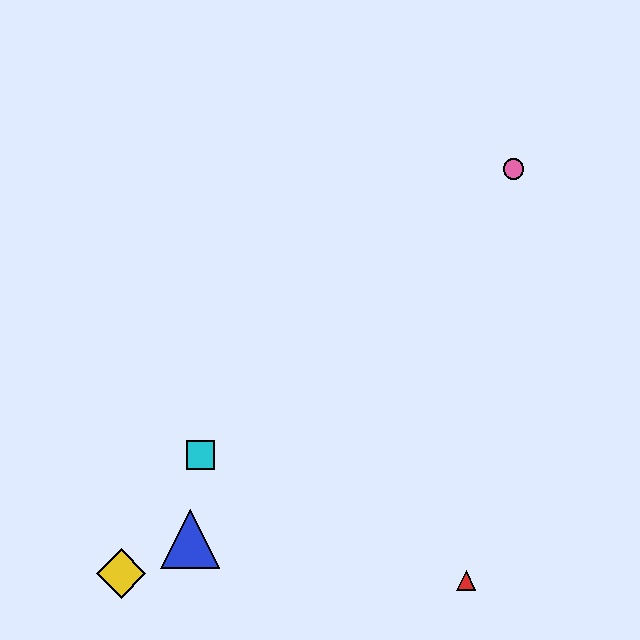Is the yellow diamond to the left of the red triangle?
Yes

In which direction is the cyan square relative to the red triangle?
The cyan square is to the left of the red triangle.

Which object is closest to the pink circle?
The red triangle is closest to the pink circle.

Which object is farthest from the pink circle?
The yellow diamond is farthest from the pink circle.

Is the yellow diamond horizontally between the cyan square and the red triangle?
No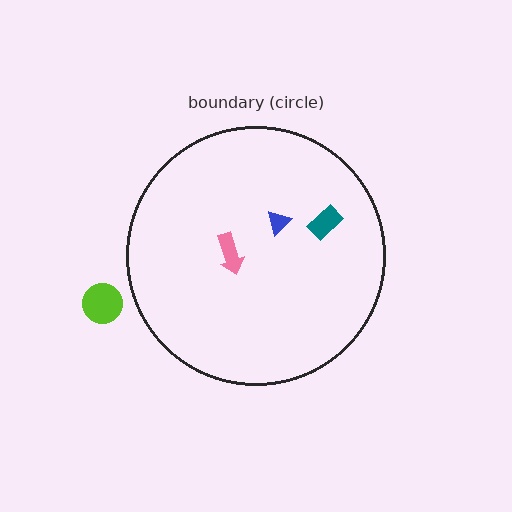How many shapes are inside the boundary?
3 inside, 1 outside.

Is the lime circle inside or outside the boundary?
Outside.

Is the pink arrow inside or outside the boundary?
Inside.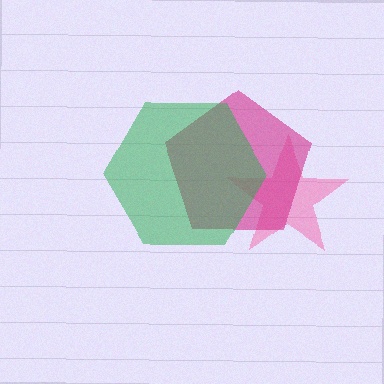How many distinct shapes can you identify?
There are 3 distinct shapes: a pink star, a magenta pentagon, a green hexagon.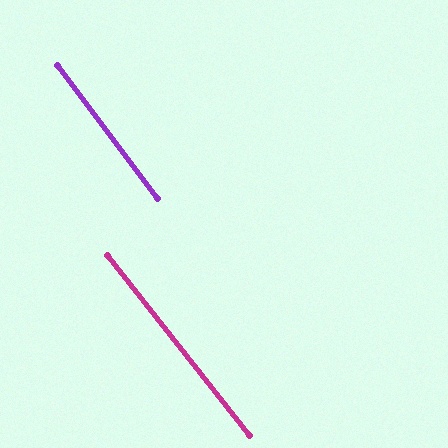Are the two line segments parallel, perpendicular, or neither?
Parallel — their directions differ by only 1.3°.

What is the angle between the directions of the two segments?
Approximately 1 degree.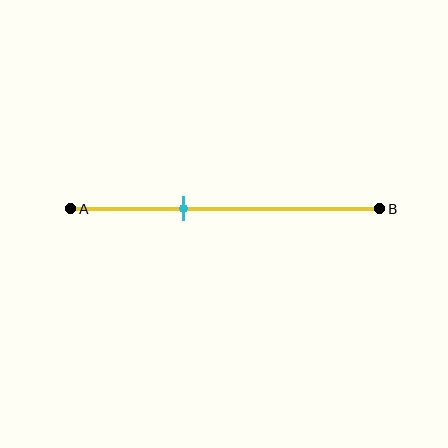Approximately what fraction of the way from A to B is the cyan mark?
The cyan mark is approximately 35% of the way from A to B.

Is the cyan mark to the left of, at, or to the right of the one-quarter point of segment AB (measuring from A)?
The cyan mark is to the right of the one-quarter point of segment AB.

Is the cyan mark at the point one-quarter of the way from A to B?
No, the mark is at about 35% from A, not at the 25% one-quarter point.